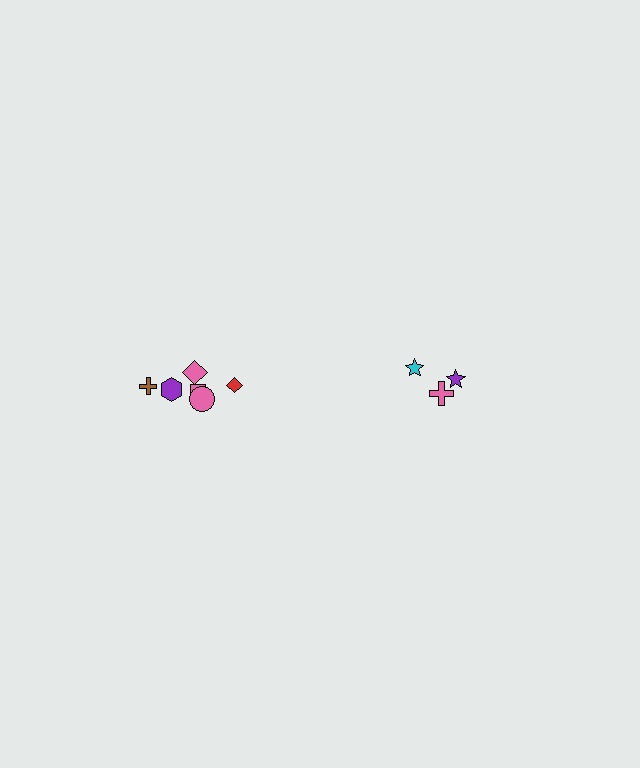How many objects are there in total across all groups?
There are 9 objects.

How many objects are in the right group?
There are 3 objects.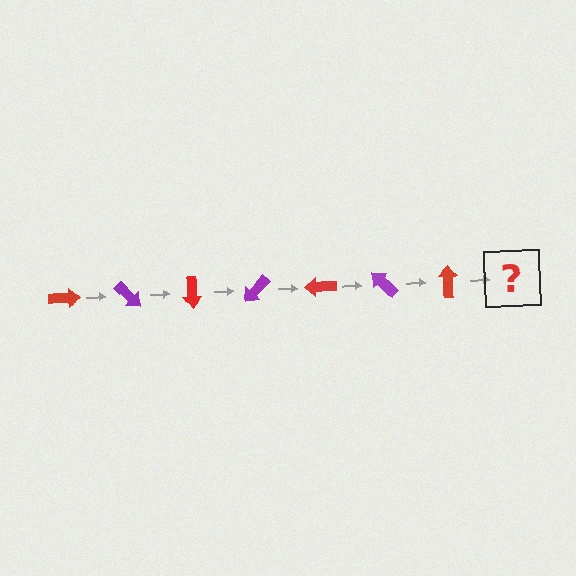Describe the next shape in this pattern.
It should be a purple arrow, rotated 315 degrees from the start.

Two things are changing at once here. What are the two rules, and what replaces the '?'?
The two rules are that it rotates 45 degrees each step and the color cycles through red and purple. The '?' should be a purple arrow, rotated 315 degrees from the start.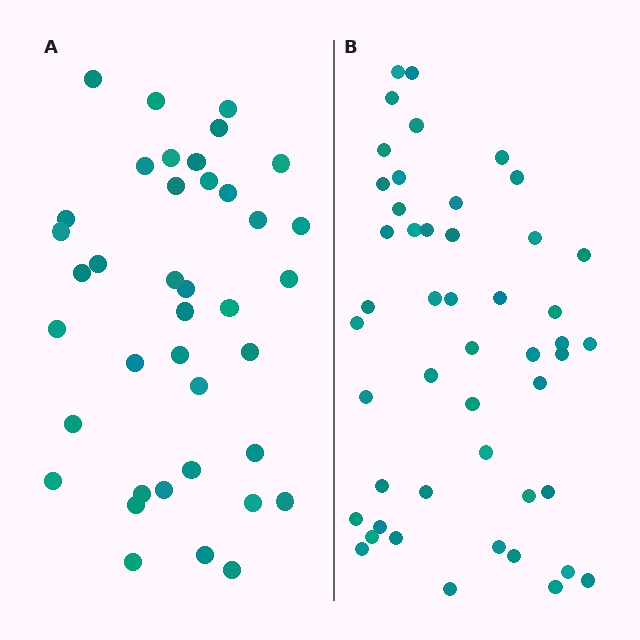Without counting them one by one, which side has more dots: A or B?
Region B (the right region) has more dots.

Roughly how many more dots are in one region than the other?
Region B has roughly 8 or so more dots than region A.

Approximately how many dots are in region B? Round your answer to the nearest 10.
About 50 dots. (The exact count is 48, which rounds to 50.)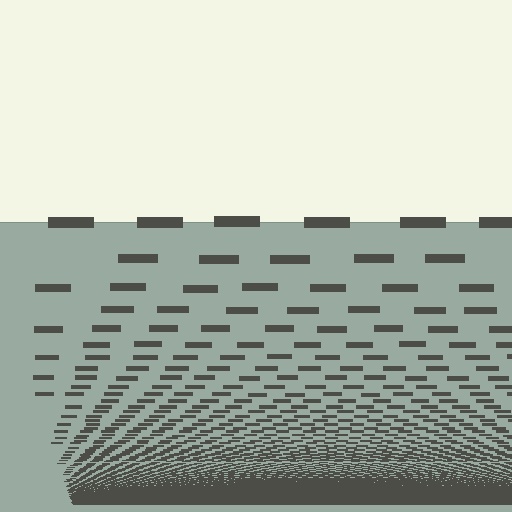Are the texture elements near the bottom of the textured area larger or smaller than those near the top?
Smaller. The gradient is inverted — elements near the bottom are smaller and denser.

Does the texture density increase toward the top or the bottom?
Density increases toward the bottom.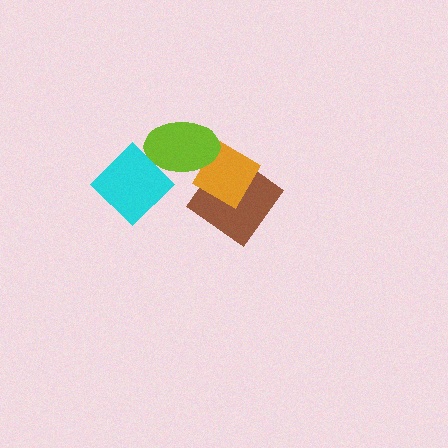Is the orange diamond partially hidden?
Yes, it is partially covered by another shape.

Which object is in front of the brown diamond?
The orange diamond is in front of the brown diamond.